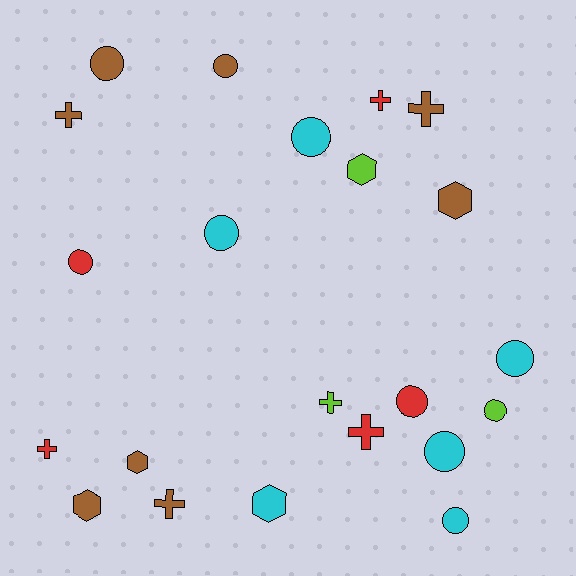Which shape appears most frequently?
Circle, with 10 objects.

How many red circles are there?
There are 2 red circles.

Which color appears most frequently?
Brown, with 8 objects.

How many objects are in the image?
There are 22 objects.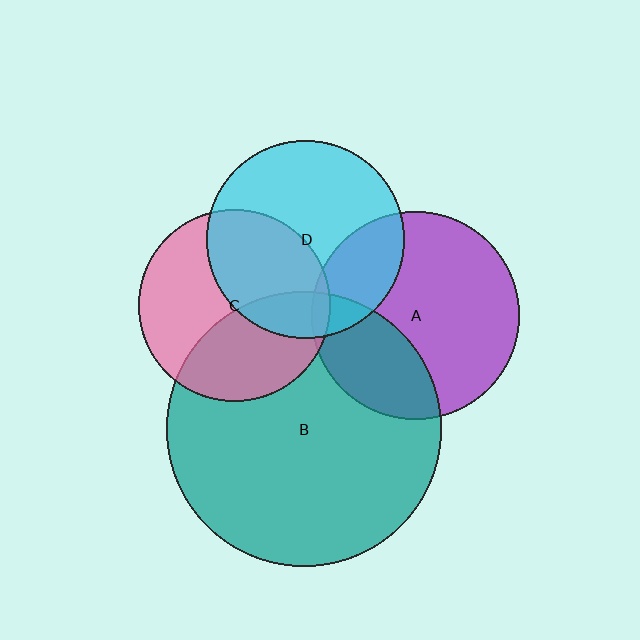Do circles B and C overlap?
Yes.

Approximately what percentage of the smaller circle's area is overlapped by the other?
Approximately 40%.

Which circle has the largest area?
Circle B (teal).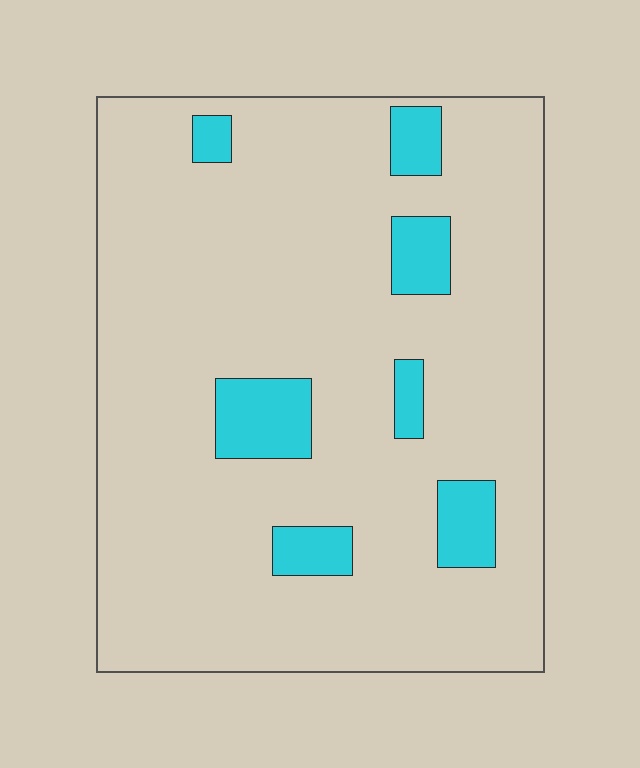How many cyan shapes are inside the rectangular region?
7.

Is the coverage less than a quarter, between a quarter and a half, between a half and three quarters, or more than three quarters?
Less than a quarter.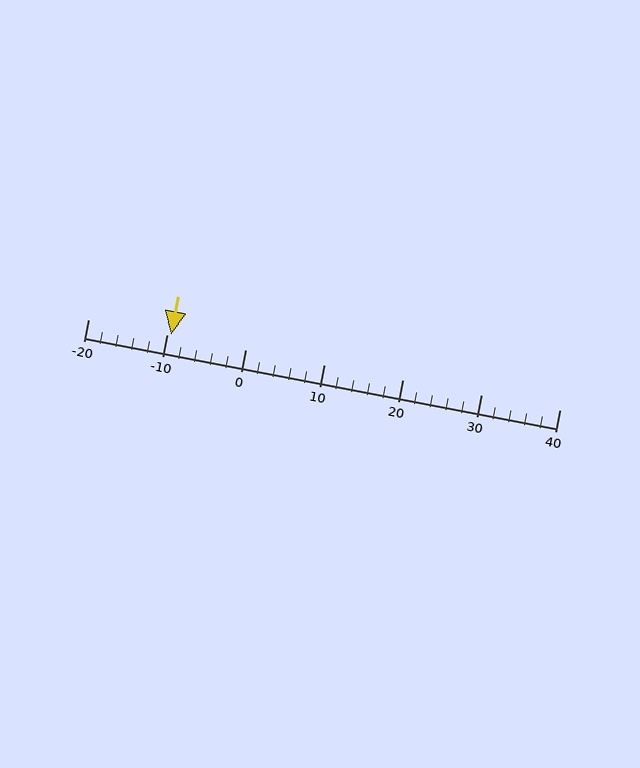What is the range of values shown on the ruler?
The ruler shows values from -20 to 40.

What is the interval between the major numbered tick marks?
The major tick marks are spaced 10 units apart.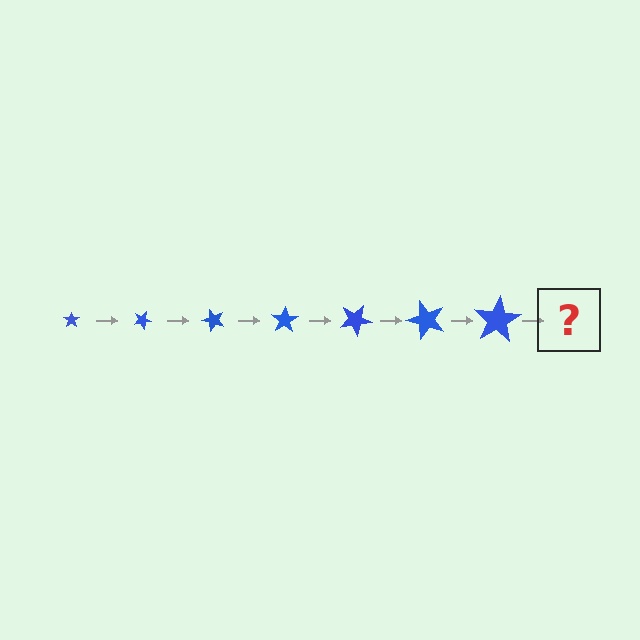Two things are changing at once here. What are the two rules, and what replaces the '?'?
The two rules are that the star grows larger each step and it rotates 25 degrees each step. The '?' should be a star, larger than the previous one and rotated 175 degrees from the start.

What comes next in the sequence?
The next element should be a star, larger than the previous one and rotated 175 degrees from the start.